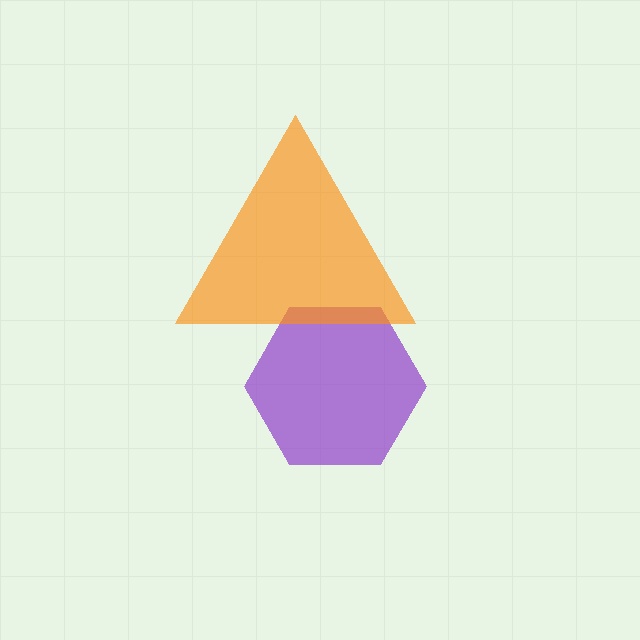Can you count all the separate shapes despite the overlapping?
Yes, there are 2 separate shapes.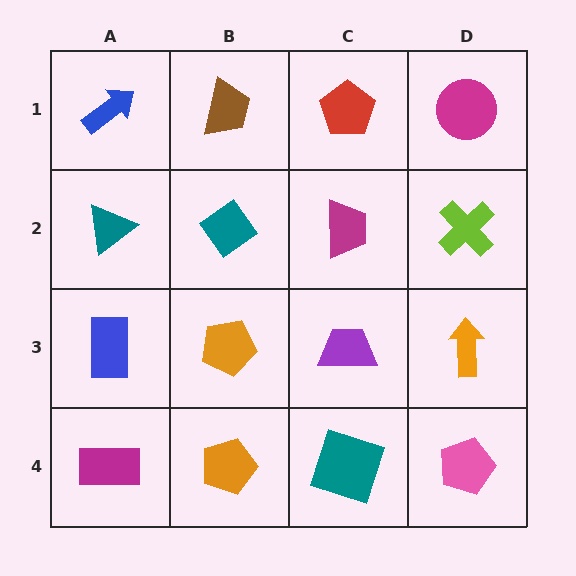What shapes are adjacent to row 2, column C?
A red pentagon (row 1, column C), a purple trapezoid (row 3, column C), a teal diamond (row 2, column B), a lime cross (row 2, column D).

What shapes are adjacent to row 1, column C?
A magenta trapezoid (row 2, column C), a brown trapezoid (row 1, column B), a magenta circle (row 1, column D).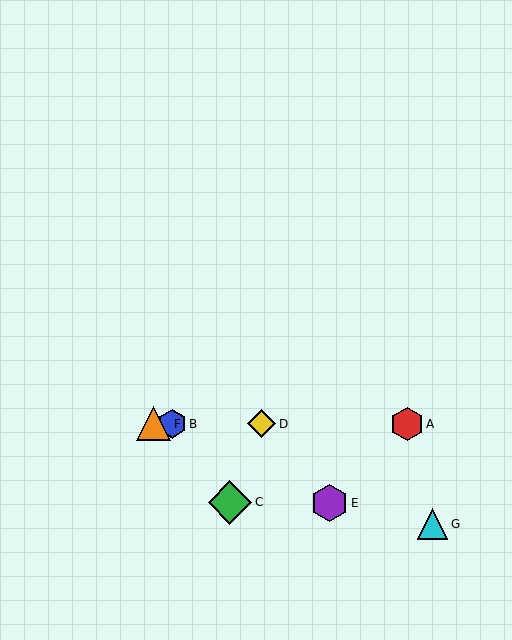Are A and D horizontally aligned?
Yes, both are at y≈424.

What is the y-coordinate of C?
Object C is at y≈502.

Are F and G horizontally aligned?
No, F is at y≈424 and G is at y≈524.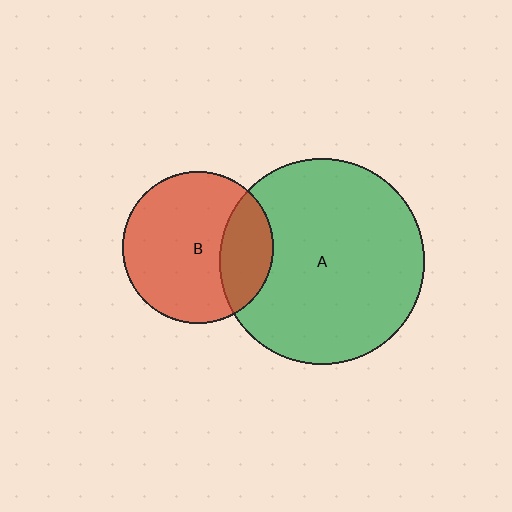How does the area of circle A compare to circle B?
Approximately 1.8 times.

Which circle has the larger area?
Circle A (green).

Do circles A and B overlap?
Yes.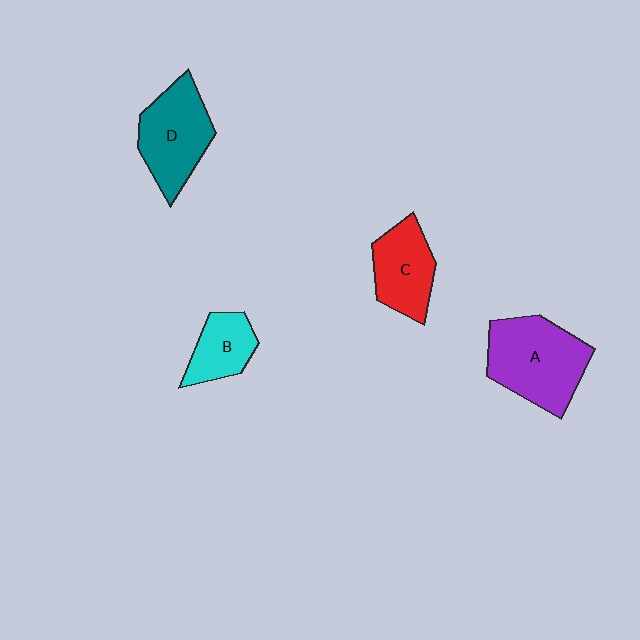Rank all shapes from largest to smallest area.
From largest to smallest: A (purple), D (teal), C (red), B (cyan).